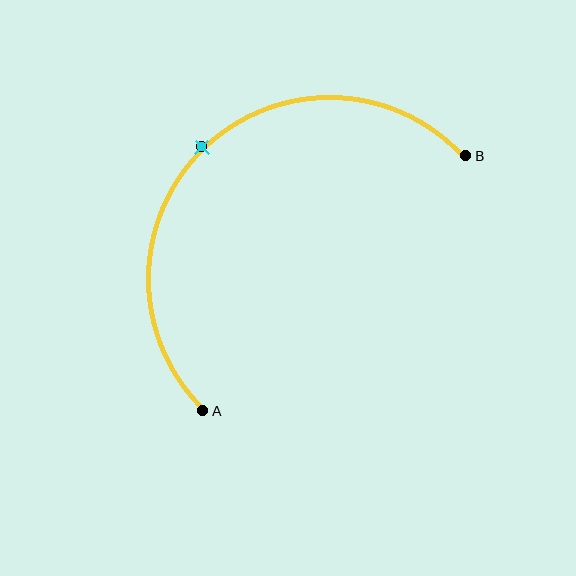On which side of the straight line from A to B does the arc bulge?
The arc bulges above and to the left of the straight line connecting A and B.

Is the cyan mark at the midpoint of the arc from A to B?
Yes. The cyan mark lies on the arc at equal arc-length from both A and B — it is the arc midpoint.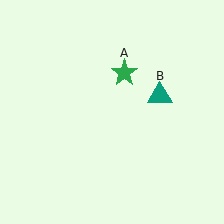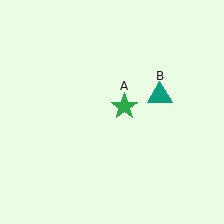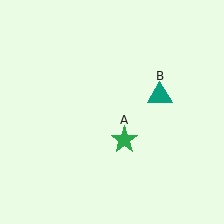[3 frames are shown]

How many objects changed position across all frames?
1 object changed position: green star (object A).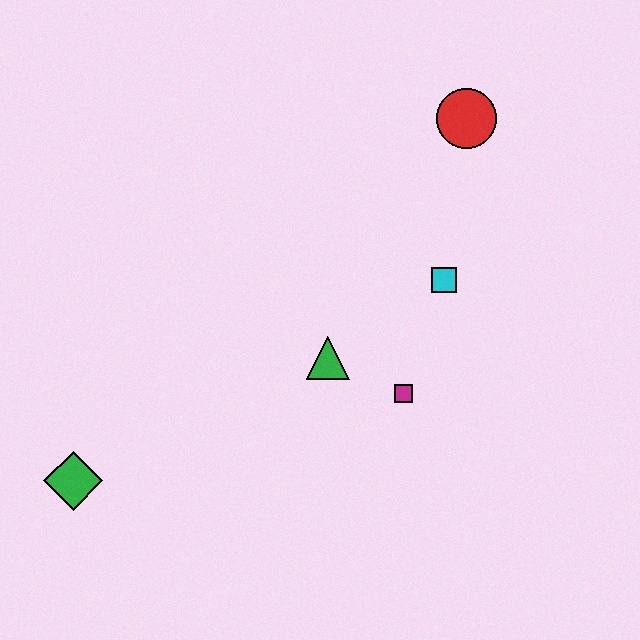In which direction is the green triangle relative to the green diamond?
The green triangle is to the right of the green diamond.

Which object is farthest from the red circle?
The green diamond is farthest from the red circle.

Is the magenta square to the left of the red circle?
Yes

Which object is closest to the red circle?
The cyan square is closest to the red circle.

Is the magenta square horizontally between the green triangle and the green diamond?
No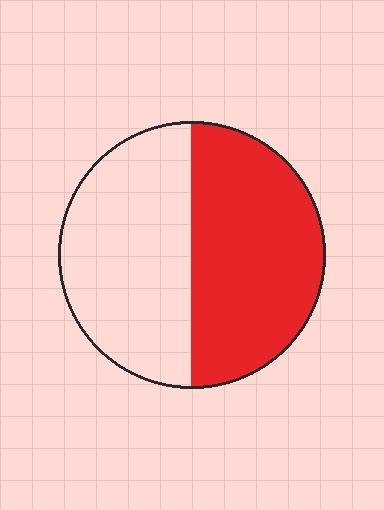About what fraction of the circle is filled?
About one half (1/2).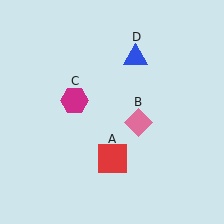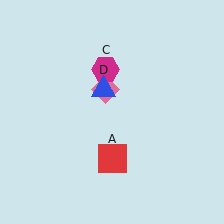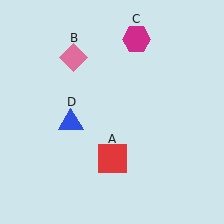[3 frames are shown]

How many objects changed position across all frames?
3 objects changed position: pink diamond (object B), magenta hexagon (object C), blue triangle (object D).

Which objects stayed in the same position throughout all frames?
Red square (object A) remained stationary.